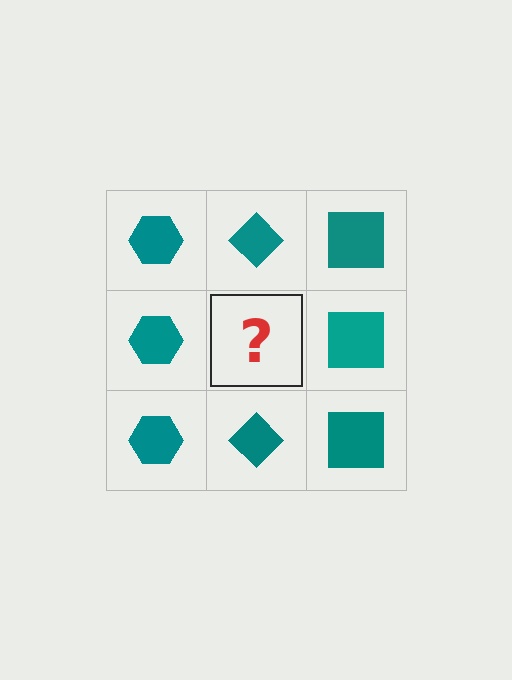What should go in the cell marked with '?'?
The missing cell should contain a teal diamond.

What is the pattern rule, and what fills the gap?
The rule is that each column has a consistent shape. The gap should be filled with a teal diamond.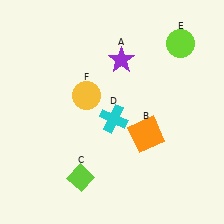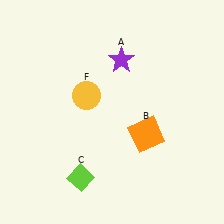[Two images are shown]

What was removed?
The lime circle (E), the cyan cross (D) were removed in Image 2.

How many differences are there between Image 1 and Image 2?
There are 2 differences between the two images.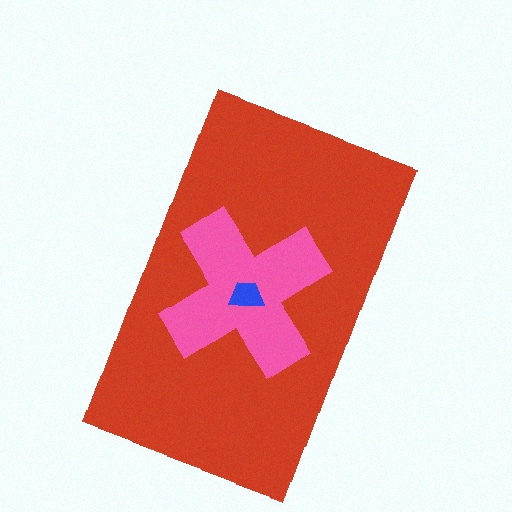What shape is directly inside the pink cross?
The blue trapezoid.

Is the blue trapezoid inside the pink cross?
Yes.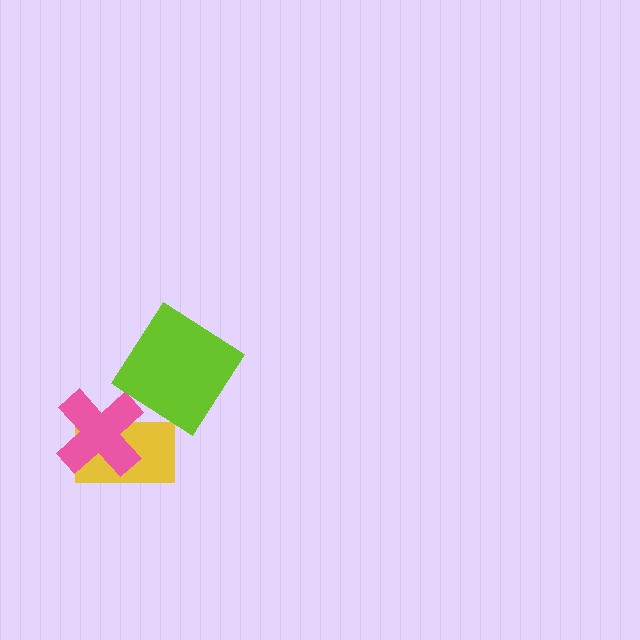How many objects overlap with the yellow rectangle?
1 object overlaps with the yellow rectangle.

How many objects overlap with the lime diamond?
0 objects overlap with the lime diamond.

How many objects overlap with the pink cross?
1 object overlaps with the pink cross.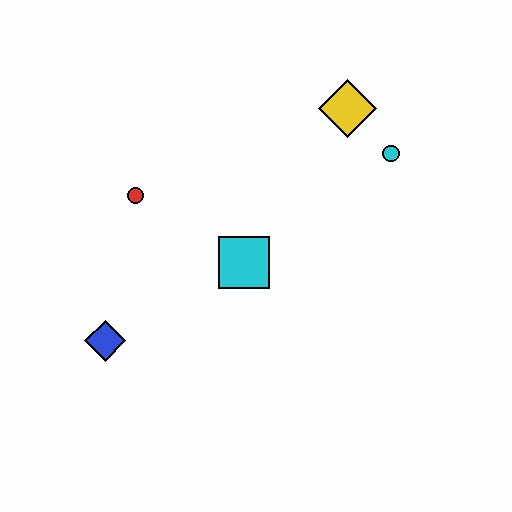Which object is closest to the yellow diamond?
The cyan circle is closest to the yellow diamond.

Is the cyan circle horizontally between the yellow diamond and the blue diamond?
No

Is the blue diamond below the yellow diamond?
Yes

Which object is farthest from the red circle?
The cyan circle is farthest from the red circle.